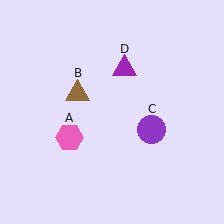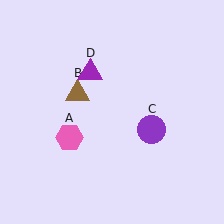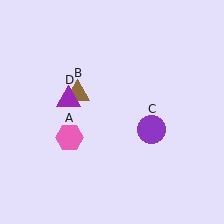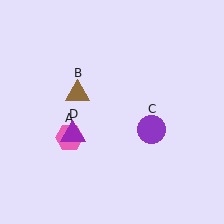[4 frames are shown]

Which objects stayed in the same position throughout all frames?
Pink hexagon (object A) and brown triangle (object B) and purple circle (object C) remained stationary.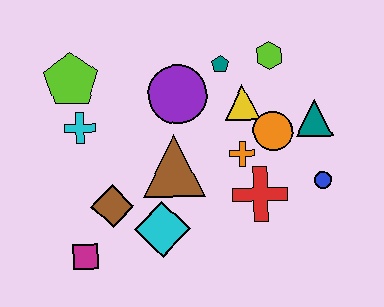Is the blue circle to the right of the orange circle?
Yes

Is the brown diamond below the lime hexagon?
Yes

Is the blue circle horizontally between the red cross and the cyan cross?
No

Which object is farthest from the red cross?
The lime pentagon is farthest from the red cross.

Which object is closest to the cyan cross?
The lime pentagon is closest to the cyan cross.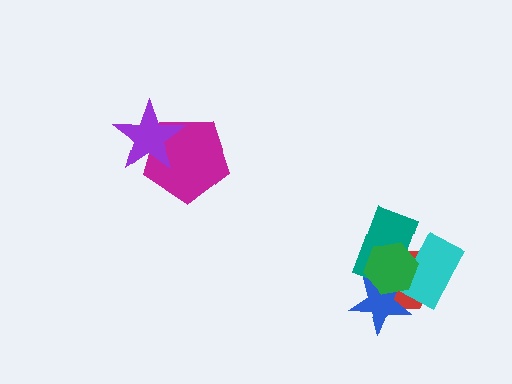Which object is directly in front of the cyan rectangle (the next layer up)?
The teal rectangle is directly in front of the cyan rectangle.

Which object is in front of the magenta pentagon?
The purple star is in front of the magenta pentagon.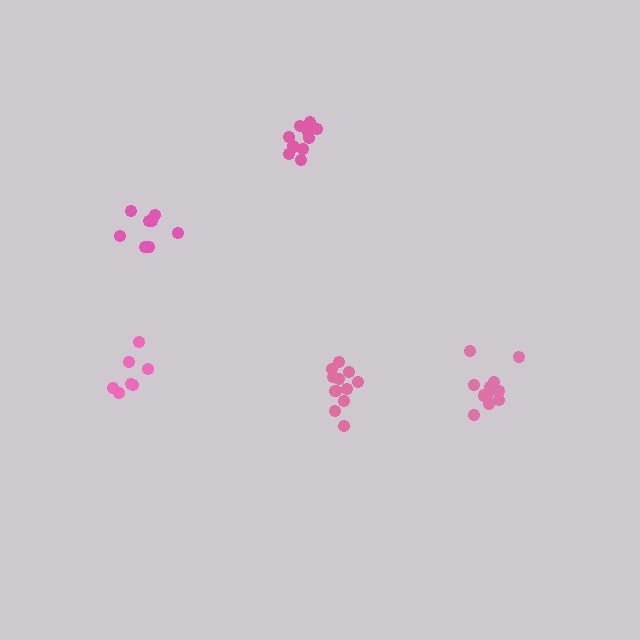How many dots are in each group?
Group 1: 8 dots, Group 2: 11 dots, Group 3: 11 dots, Group 4: 11 dots, Group 5: 7 dots (48 total).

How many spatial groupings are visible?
There are 5 spatial groupings.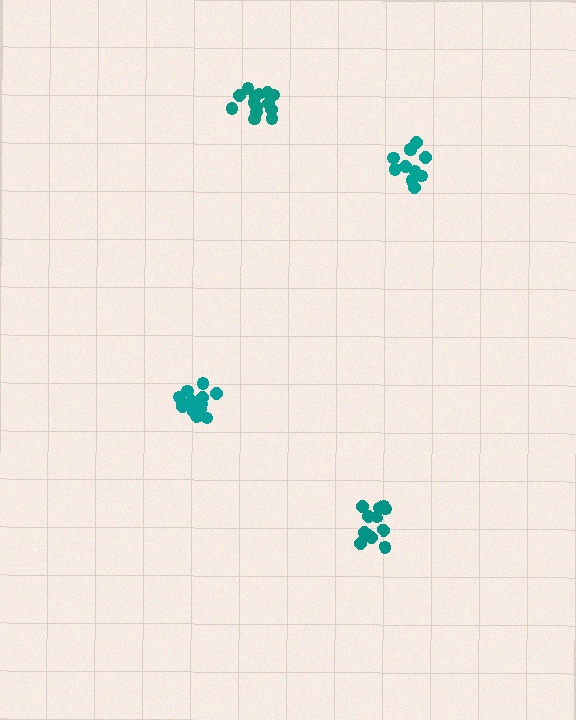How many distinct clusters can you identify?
There are 4 distinct clusters.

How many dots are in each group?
Group 1: 14 dots, Group 2: 13 dots, Group 3: 11 dots, Group 4: 14 dots (52 total).